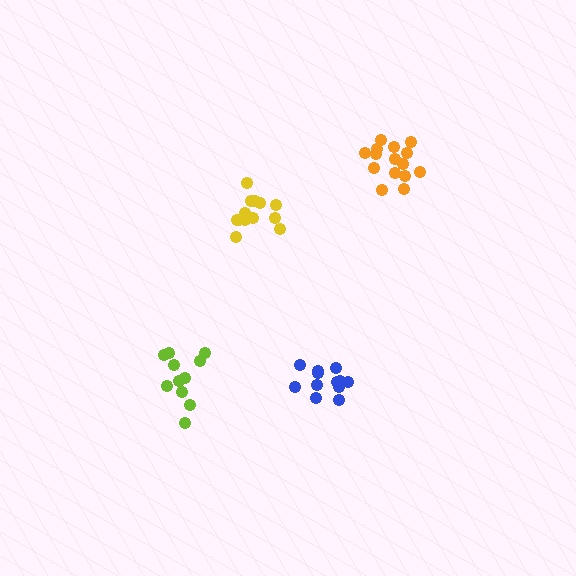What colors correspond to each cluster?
The clusters are colored: yellow, orange, blue, lime.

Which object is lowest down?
The blue cluster is bottommost.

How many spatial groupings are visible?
There are 4 spatial groupings.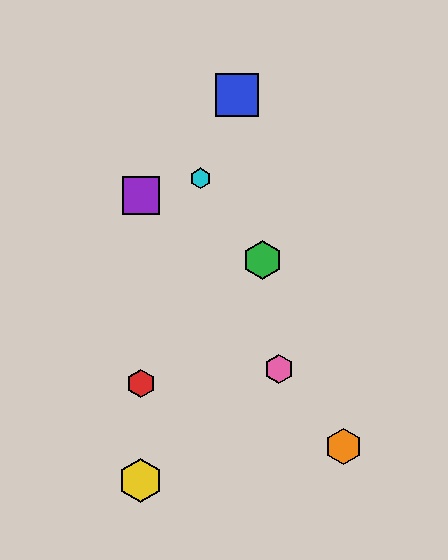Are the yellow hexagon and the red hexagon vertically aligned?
Yes, both are at x≈141.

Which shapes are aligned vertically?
The red hexagon, the yellow hexagon, the purple square are aligned vertically.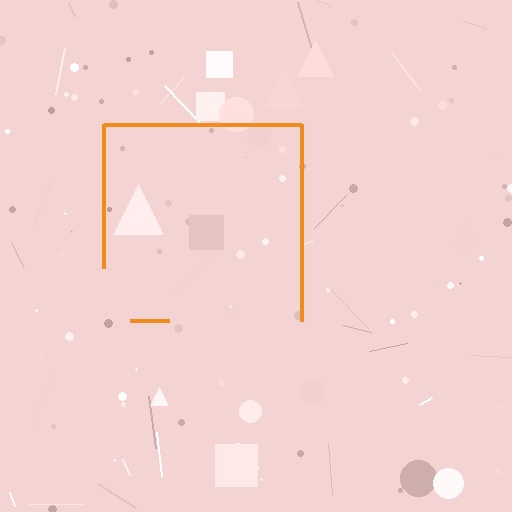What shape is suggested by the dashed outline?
The dashed outline suggests a square.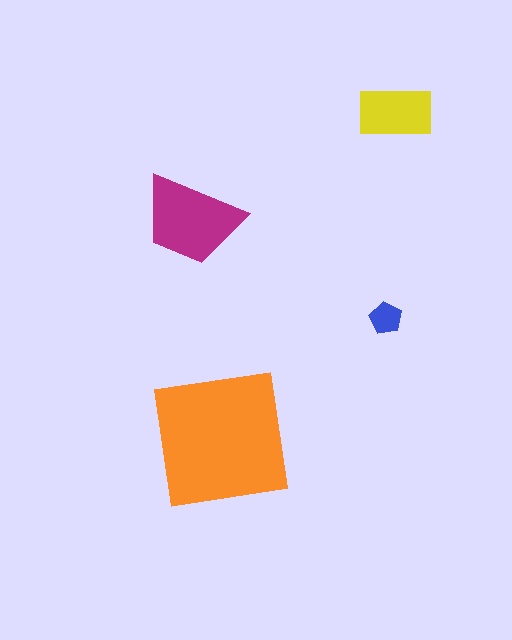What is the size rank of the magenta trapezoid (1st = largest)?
2nd.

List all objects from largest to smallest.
The orange square, the magenta trapezoid, the yellow rectangle, the blue pentagon.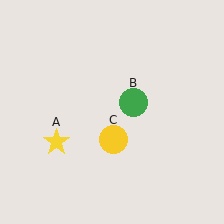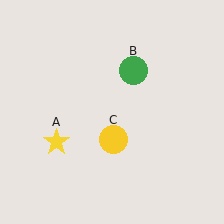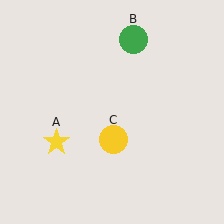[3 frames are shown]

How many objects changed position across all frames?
1 object changed position: green circle (object B).